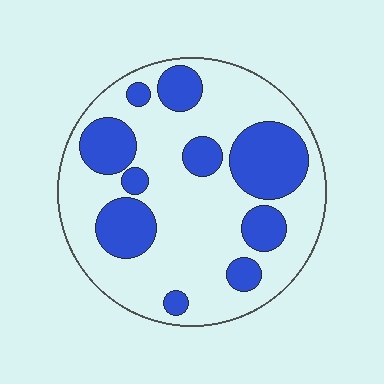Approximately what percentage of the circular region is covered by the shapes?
Approximately 30%.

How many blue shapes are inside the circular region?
10.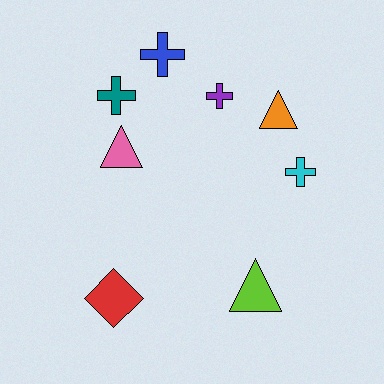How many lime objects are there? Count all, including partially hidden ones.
There is 1 lime object.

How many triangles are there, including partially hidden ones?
There are 3 triangles.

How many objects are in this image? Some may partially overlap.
There are 8 objects.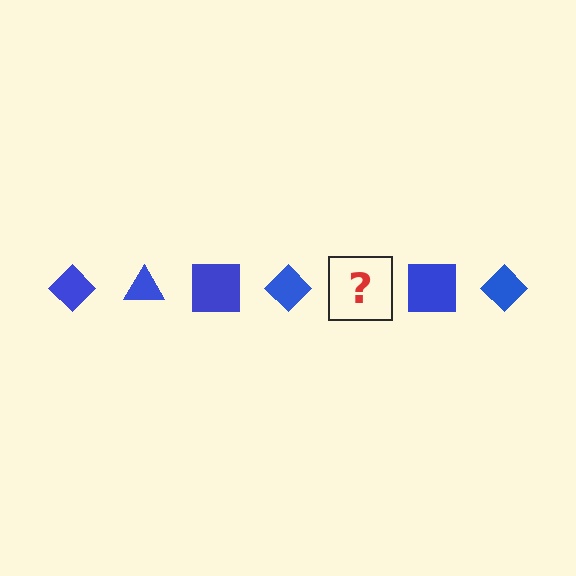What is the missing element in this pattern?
The missing element is a blue triangle.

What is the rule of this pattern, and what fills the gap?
The rule is that the pattern cycles through diamond, triangle, square shapes in blue. The gap should be filled with a blue triangle.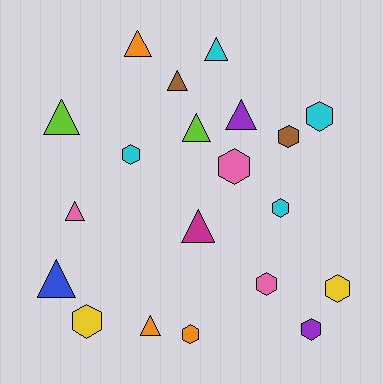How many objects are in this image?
There are 20 objects.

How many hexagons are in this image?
There are 10 hexagons.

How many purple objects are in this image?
There are 2 purple objects.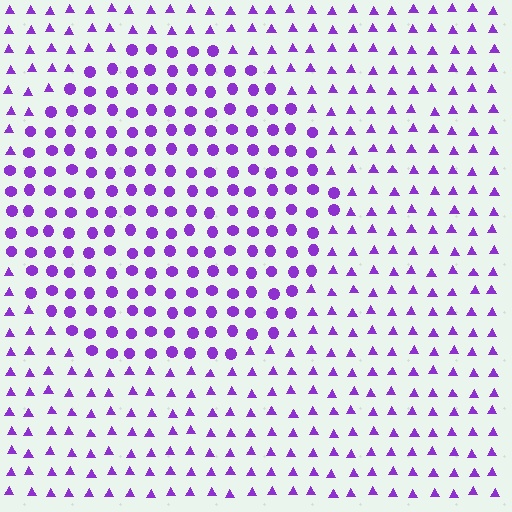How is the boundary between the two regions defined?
The boundary is defined by a change in element shape: circles inside vs. triangles outside. All elements share the same color and spacing.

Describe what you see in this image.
The image is filled with small purple elements arranged in a uniform grid. A circle-shaped region contains circles, while the surrounding area contains triangles. The boundary is defined purely by the change in element shape.